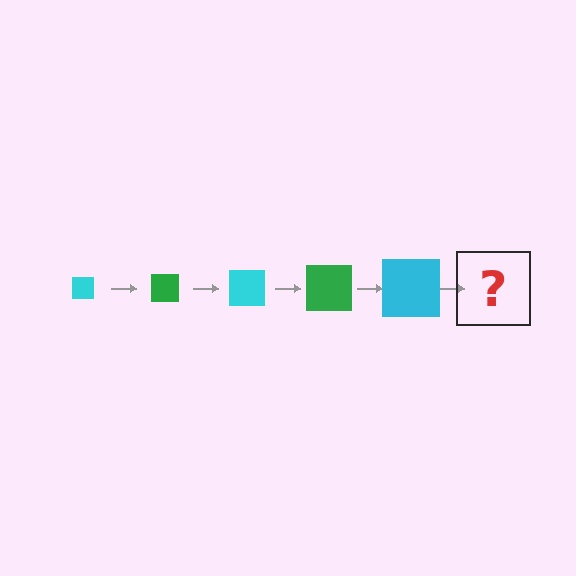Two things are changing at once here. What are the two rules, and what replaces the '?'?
The two rules are that the square grows larger each step and the color cycles through cyan and green. The '?' should be a green square, larger than the previous one.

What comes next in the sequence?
The next element should be a green square, larger than the previous one.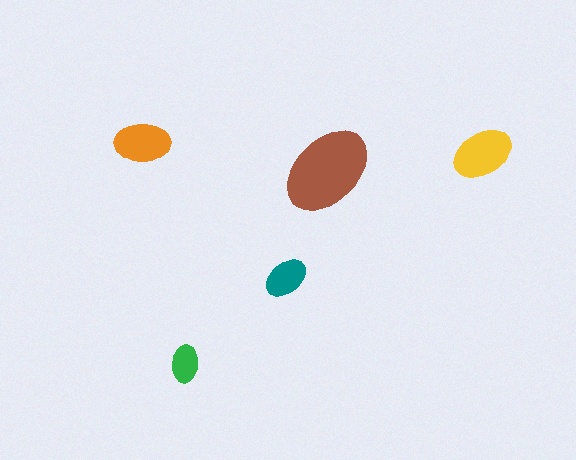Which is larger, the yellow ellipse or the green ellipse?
The yellow one.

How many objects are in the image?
There are 5 objects in the image.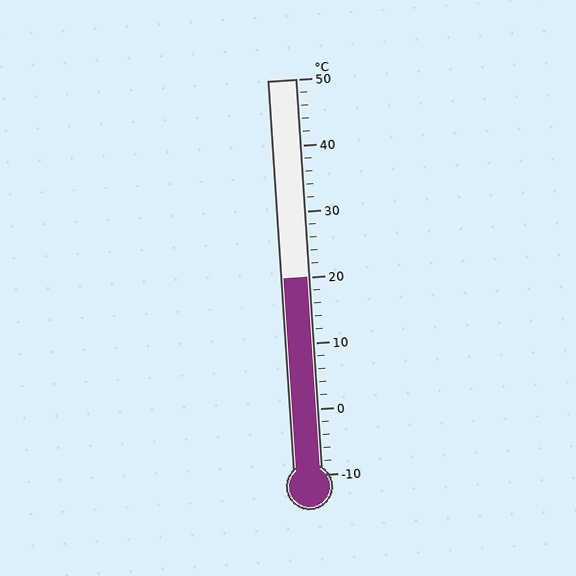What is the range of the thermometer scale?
The thermometer scale ranges from -10°C to 50°C.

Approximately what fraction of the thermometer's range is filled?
The thermometer is filled to approximately 50% of its range.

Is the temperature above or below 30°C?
The temperature is below 30°C.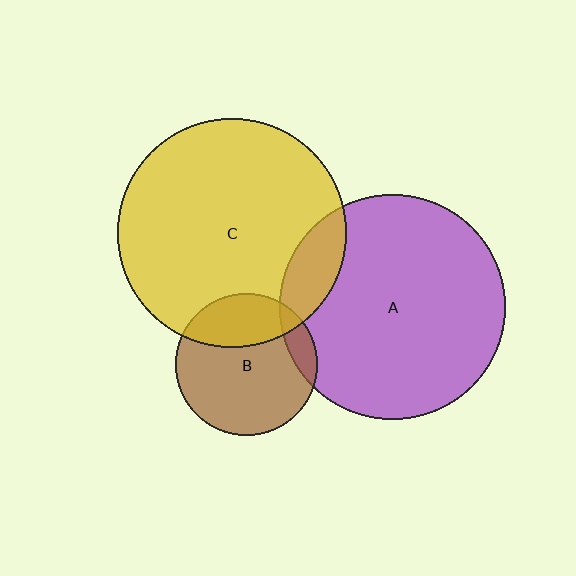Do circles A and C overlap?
Yes.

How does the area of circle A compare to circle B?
Approximately 2.5 times.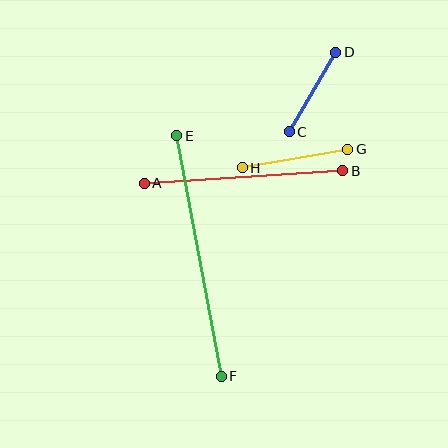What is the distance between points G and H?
The distance is approximately 107 pixels.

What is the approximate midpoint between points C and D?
The midpoint is at approximately (313, 92) pixels.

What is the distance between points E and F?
The distance is approximately 245 pixels.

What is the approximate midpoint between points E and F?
The midpoint is at approximately (199, 256) pixels.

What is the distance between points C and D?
The distance is approximately 92 pixels.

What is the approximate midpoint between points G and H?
The midpoint is at approximately (295, 159) pixels.